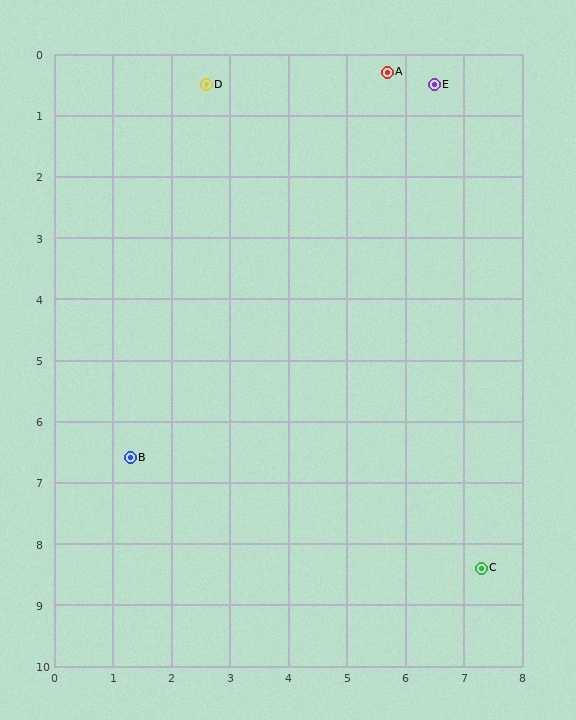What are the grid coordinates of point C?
Point C is at approximately (7.3, 8.4).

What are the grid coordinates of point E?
Point E is at approximately (6.5, 0.5).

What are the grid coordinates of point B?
Point B is at approximately (1.3, 6.6).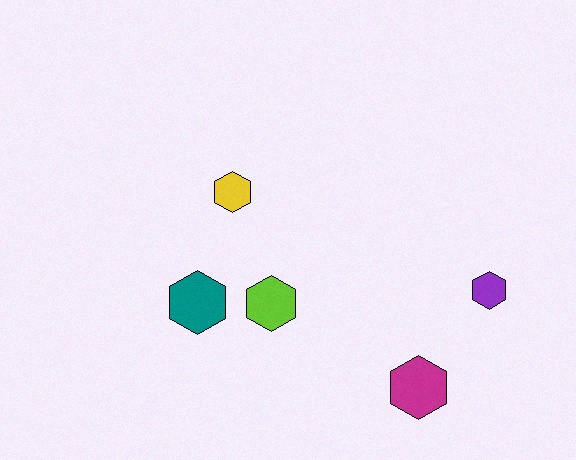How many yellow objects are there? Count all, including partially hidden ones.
There is 1 yellow object.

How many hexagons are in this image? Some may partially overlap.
There are 5 hexagons.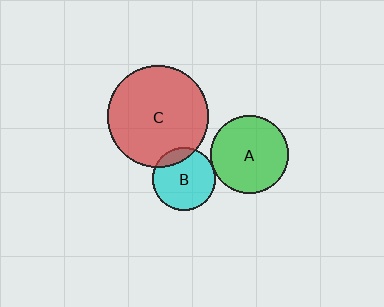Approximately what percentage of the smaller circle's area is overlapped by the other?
Approximately 5%.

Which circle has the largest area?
Circle C (red).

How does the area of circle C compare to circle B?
Approximately 2.6 times.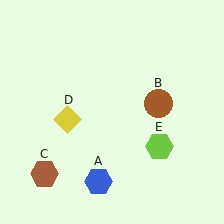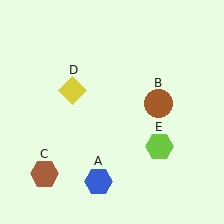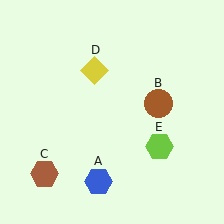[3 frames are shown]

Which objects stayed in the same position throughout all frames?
Blue hexagon (object A) and brown circle (object B) and brown hexagon (object C) and lime hexagon (object E) remained stationary.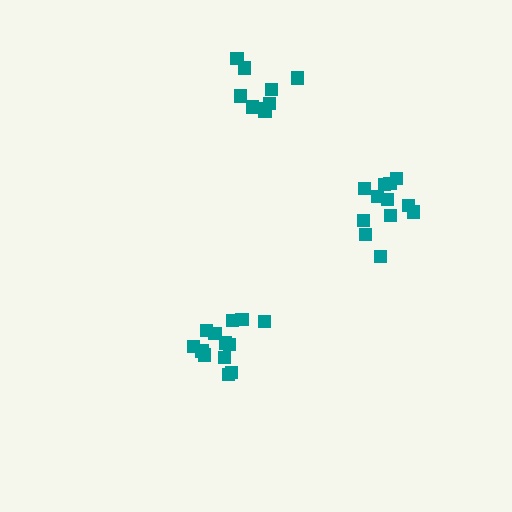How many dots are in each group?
Group 1: 13 dots, Group 2: 12 dots, Group 3: 9 dots (34 total).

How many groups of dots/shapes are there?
There are 3 groups.